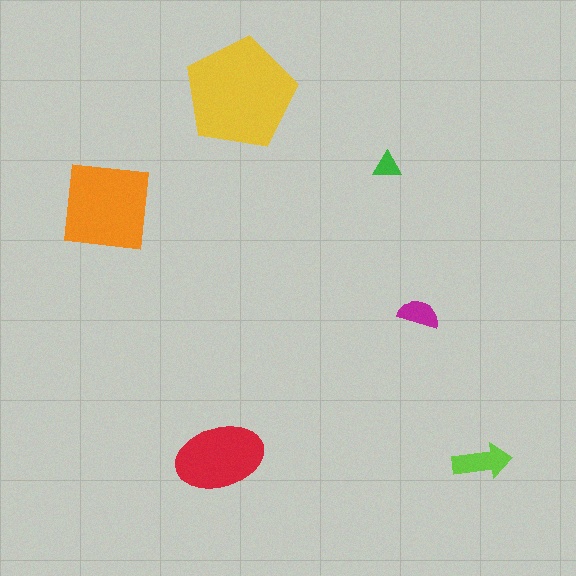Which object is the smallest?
The green triangle.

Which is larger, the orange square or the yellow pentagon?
The yellow pentagon.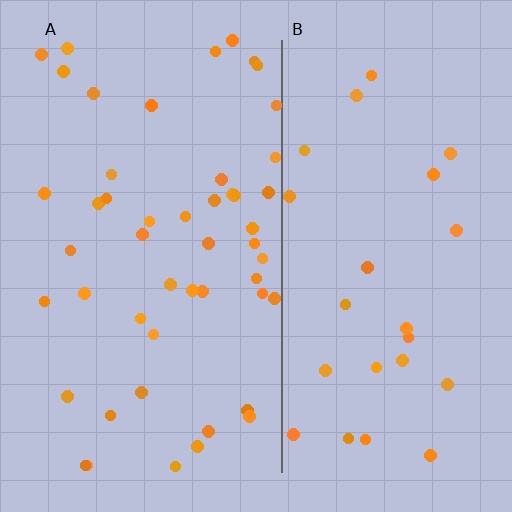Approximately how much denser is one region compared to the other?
Approximately 2.0× — region A over region B.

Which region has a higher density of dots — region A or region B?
A (the left).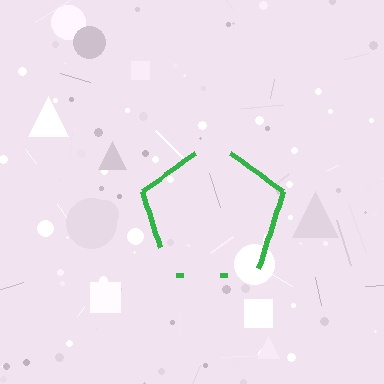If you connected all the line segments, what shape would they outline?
They would outline a pentagon.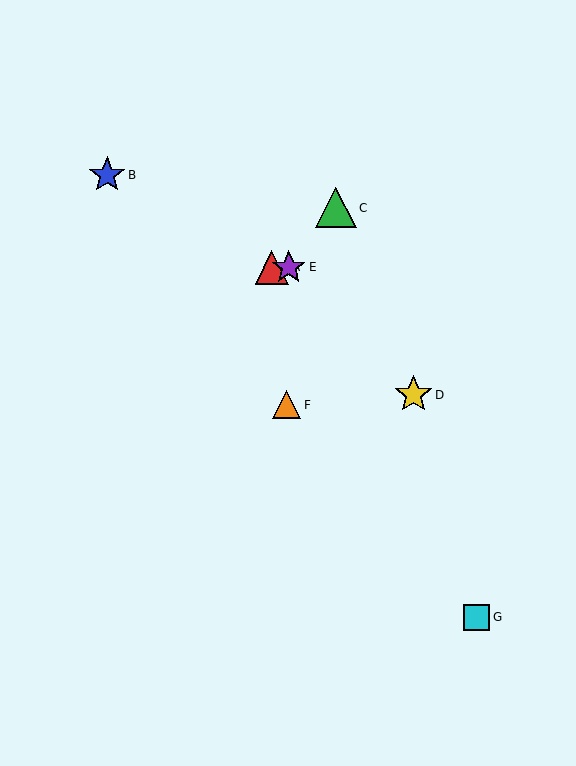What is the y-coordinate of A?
Object A is at y≈267.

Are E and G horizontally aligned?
No, E is at y≈267 and G is at y≈617.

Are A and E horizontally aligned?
Yes, both are at y≈267.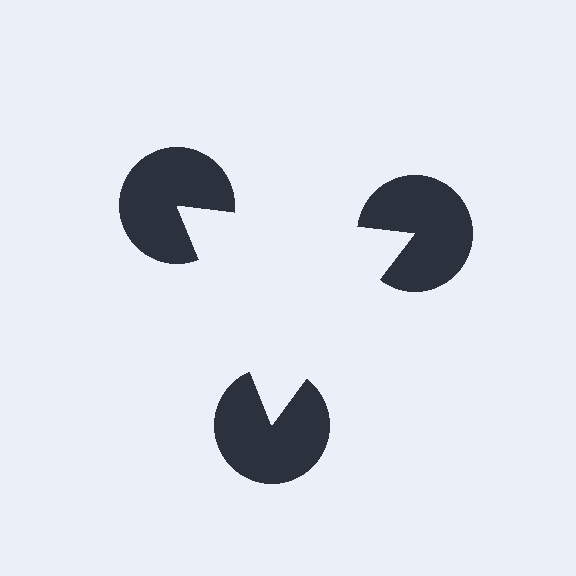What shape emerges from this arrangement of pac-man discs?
An illusory triangle — its edges are inferred from the aligned wedge cuts in the pac-man discs, not physically drawn.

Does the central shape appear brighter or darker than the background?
It typically appears slightly brighter than the background, even though no actual brightness change is drawn.